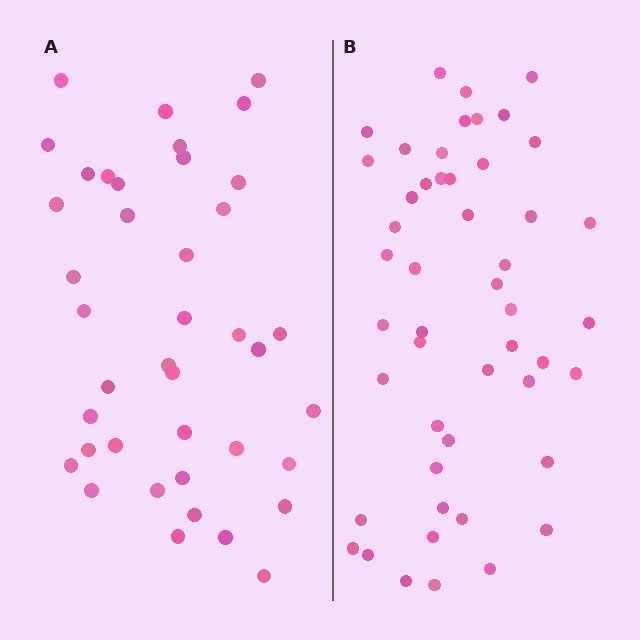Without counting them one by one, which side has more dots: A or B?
Region B (the right region) has more dots.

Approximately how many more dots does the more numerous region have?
Region B has roughly 8 or so more dots than region A.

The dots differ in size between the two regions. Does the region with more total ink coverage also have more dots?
No. Region A has more total ink coverage because its dots are larger, but region B actually contains more individual dots. Total area can be misleading — the number of items is what matters here.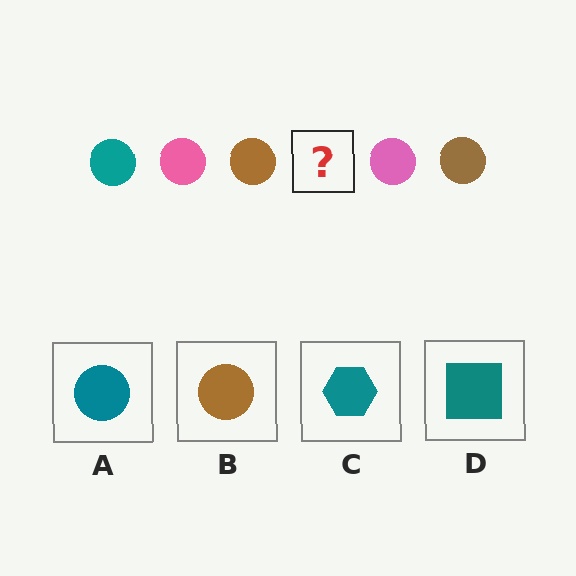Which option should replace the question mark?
Option A.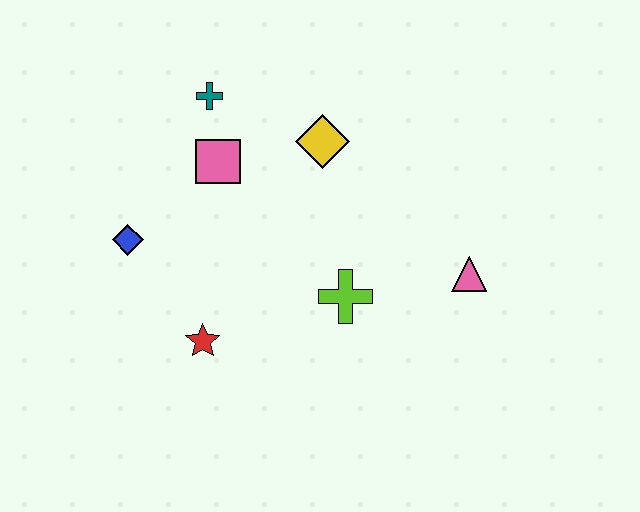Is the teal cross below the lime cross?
No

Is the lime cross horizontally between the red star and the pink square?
No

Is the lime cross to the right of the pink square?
Yes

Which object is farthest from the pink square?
The pink triangle is farthest from the pink square.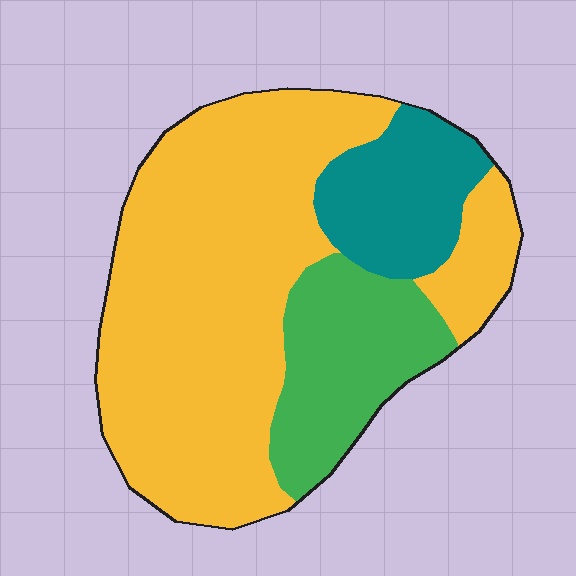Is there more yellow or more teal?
Yellow.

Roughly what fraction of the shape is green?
Green covers 19% of the shape.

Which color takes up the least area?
Teal, at roughly 15%.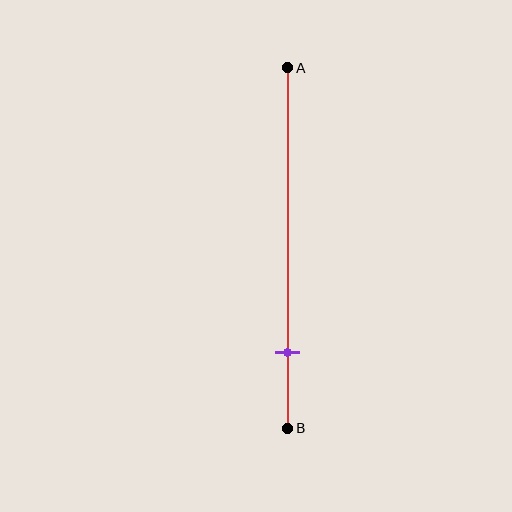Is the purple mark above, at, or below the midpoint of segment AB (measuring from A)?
The purple mark is below the midpoint of segment AB.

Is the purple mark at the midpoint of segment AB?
No, the mark is at about 80% from A, not at the 50% midpoint.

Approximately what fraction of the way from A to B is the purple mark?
The purple mark is approximately 80% of the way from A to B.